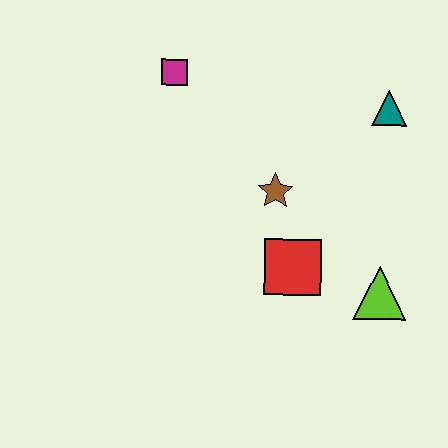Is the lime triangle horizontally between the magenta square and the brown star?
No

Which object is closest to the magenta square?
The brown star is closest to the magenta square.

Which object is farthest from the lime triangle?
The magenta square is farthest from the lime triangle.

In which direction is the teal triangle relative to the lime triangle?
The teal triangle is above the lime triangle.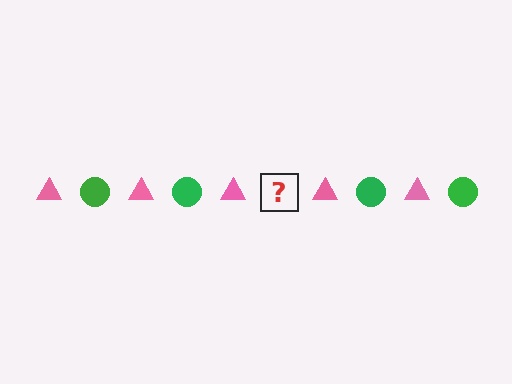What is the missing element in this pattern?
The missing element is a green circle.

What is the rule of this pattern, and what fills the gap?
The rule is that the pattern alternates between pink triangle and green circle. The gap should be filled with a green circle.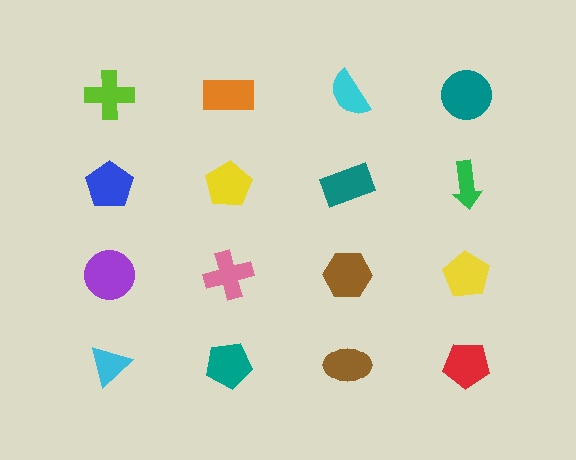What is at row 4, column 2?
A teal pentagon.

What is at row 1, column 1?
A lime cross.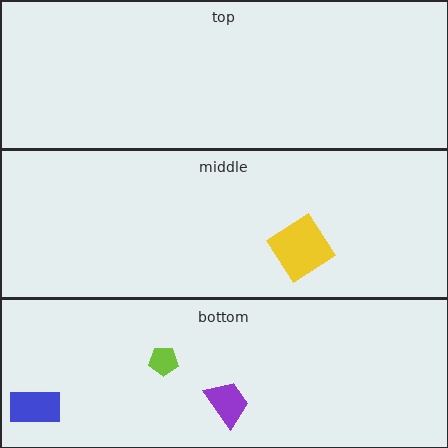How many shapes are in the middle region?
1.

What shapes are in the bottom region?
The lime pentagon, the blue rectangle, the purple trapezoid.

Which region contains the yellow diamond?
The middle region.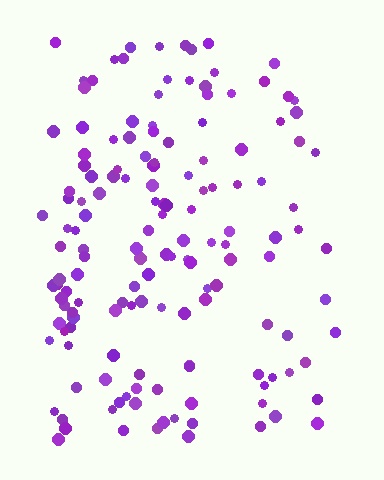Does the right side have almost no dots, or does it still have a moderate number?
Still a moderate number, just noticeably fewer than the left.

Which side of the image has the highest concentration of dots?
The left.